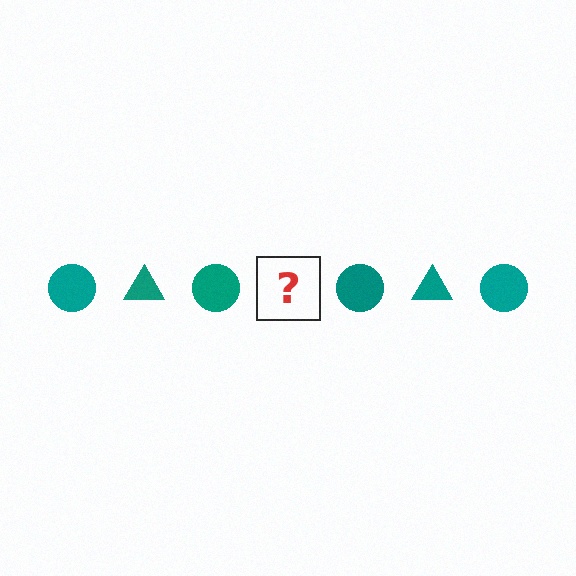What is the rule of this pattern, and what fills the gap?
The rule is that the pattern cycles through circle, triangle shapes in teal. The gap should be filled with a teal triangle.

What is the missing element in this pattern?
The missing element is a teal triangle.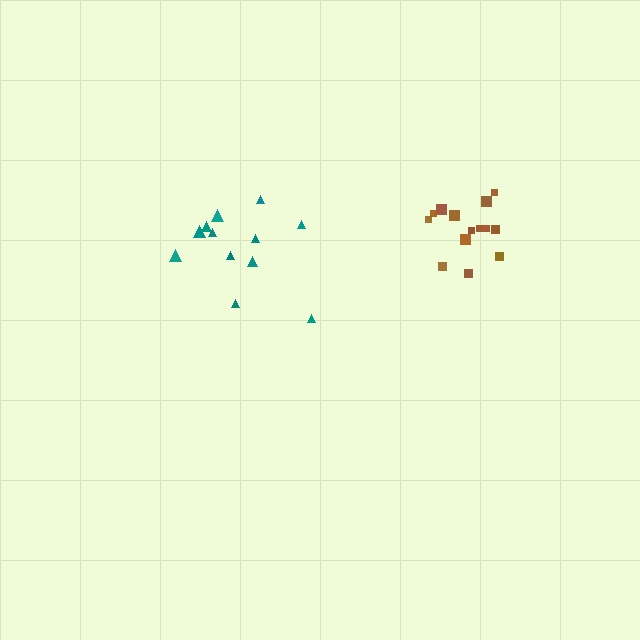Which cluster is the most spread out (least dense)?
Teal.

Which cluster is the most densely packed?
Brown.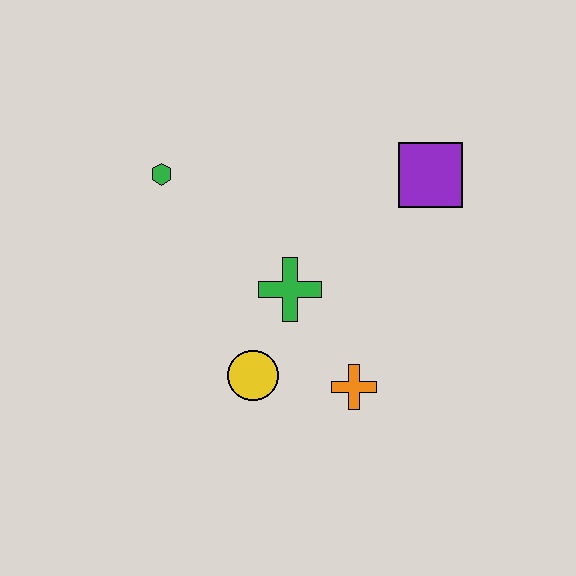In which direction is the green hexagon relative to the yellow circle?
The green hexagon is above the yellow circle.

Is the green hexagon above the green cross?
Yes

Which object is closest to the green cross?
The yellow circle is closest to the green cross.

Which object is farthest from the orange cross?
The green hexagon is farthest from the orange cross.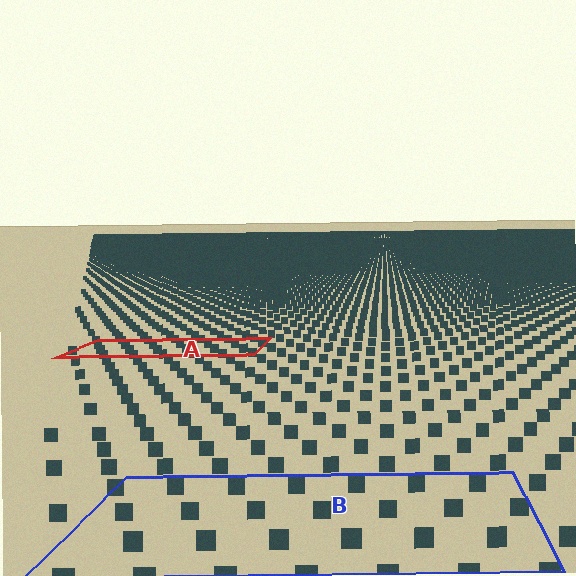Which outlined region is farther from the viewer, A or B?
Region A is farther from the viewer — the texture elements inside it appear smaller and more densely packed.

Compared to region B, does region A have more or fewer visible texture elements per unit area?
Region A has more texture elements per unit area — they are packed more densely because it is farther away.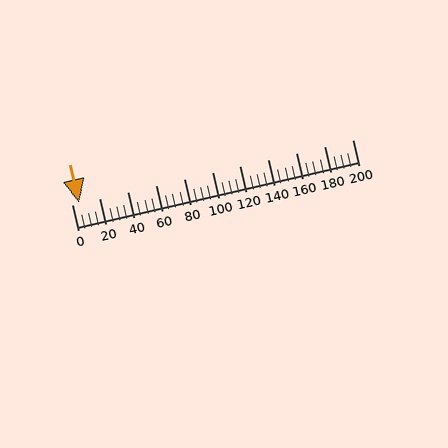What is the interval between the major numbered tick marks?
The major tick marks are spaced 20 units apart.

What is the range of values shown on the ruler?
The ruler shows values from 0 to 200.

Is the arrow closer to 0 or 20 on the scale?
The arrow is closer to 0.